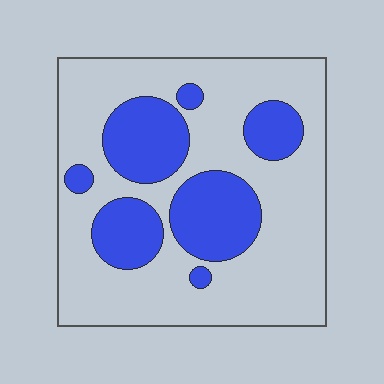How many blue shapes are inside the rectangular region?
7.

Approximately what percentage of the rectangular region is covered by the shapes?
Approximately 30%.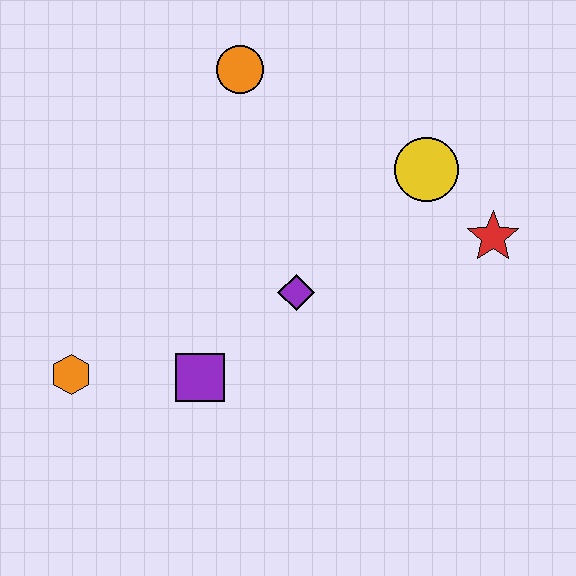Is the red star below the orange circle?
Yes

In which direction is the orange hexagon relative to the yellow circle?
The orange hexagon is to the left of the yellow circle.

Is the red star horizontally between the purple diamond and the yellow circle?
No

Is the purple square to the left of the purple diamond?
Yes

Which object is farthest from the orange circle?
The orange hexagon is farthest from the orange circle.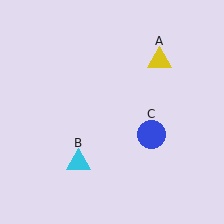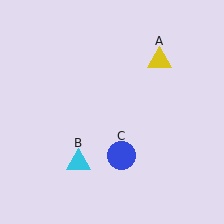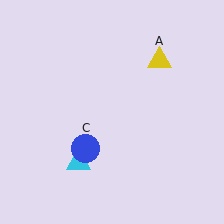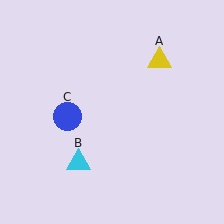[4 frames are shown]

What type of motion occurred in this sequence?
The blue circle (object C) rotated clockwise around the center of the scene.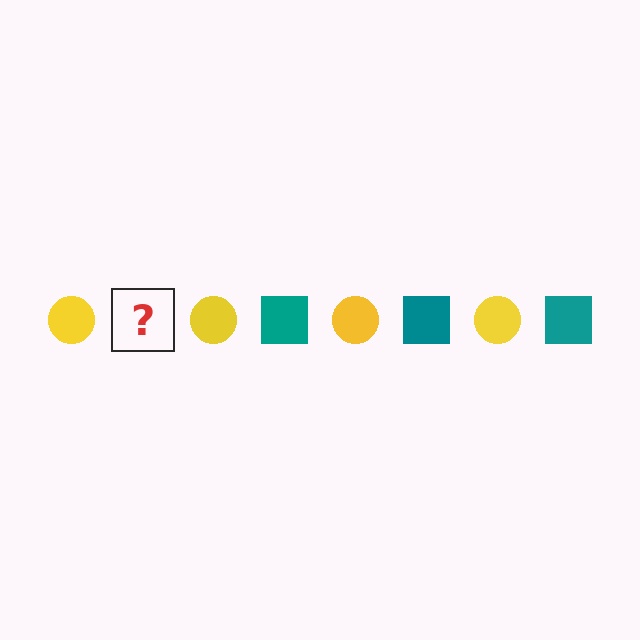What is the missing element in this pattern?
The missing element is a teal square.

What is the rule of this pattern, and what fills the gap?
The rule is that the pattern alternates between yellow circle and teal square. The gap should be filled with a teal square.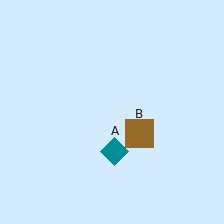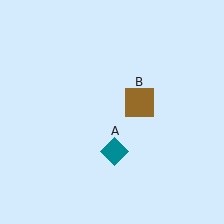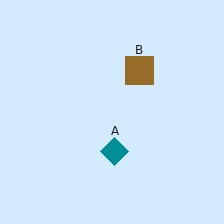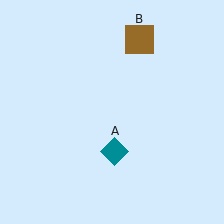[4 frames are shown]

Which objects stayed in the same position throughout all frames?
Teal diamond (object A) remained stationary.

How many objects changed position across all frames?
1 object changed position: brown square (object B).